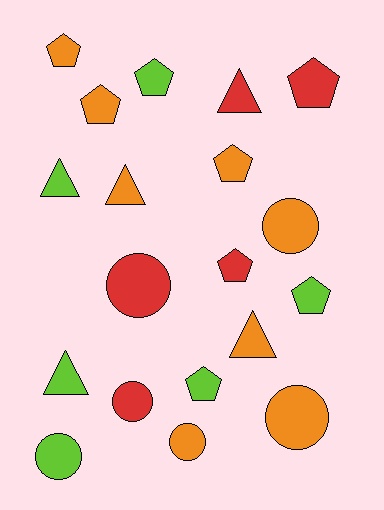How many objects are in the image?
There are 19 objects.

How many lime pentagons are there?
There are 3 lime pentagons.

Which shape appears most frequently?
Pentagon, with 8 objects.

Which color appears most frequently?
Orange, with 8 objects.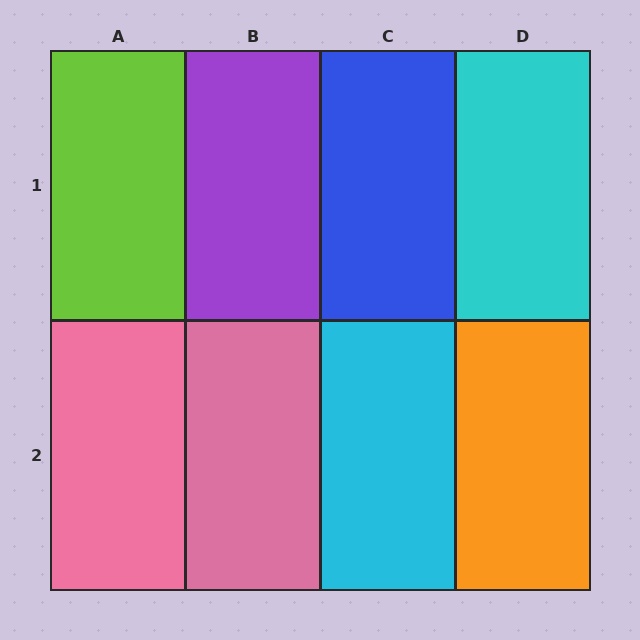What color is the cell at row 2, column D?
Orange.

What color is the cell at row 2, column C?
Cyan.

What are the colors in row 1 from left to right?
Lime, purple, blue, cyan.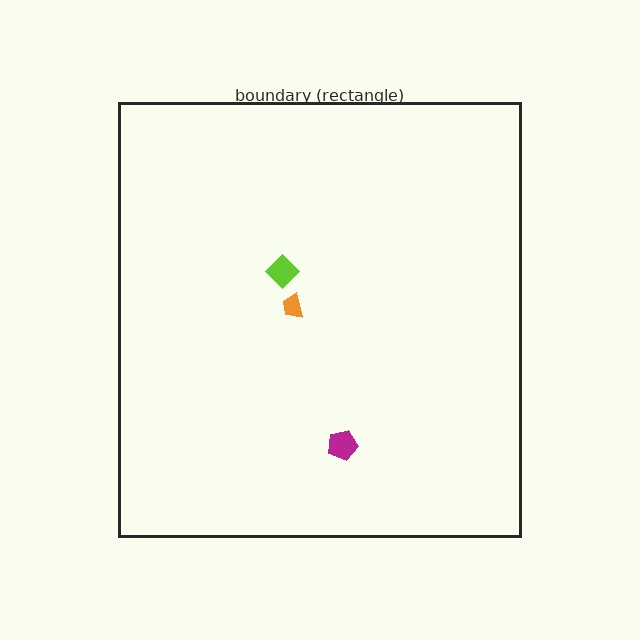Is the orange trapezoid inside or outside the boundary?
Inside.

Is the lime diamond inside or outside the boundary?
Inside.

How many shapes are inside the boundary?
3 inside, 0 outside.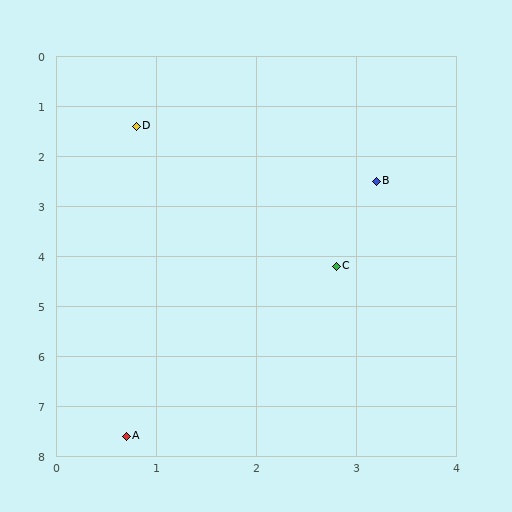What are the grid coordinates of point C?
Point C is at approximately (2.8, 4.2).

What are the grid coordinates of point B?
Point B is at approximately (3.2, 2.5).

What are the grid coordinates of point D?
Point D is at approximately (0.8, 1.4).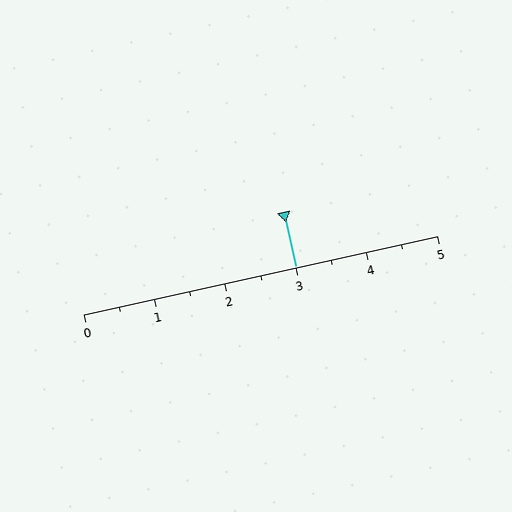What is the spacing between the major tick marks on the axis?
The major ticks are spaced 1 apart.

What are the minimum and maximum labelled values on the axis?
The axis runs from 0 to 5.